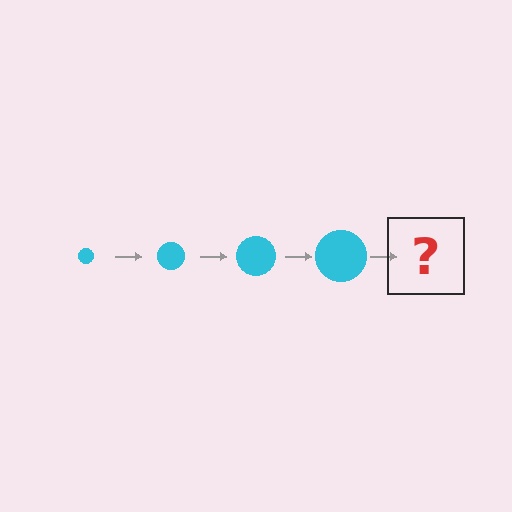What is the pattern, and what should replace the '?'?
The pattern is that the circle gets progressively larger each step. The '?' should be a cyan circle, larger than the previous one.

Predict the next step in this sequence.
The next step is a cyan circle, larger than the previous one.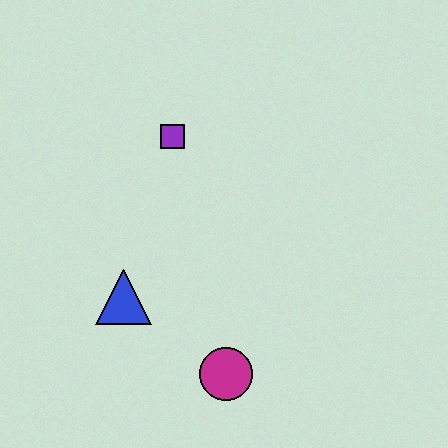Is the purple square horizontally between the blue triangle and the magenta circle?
Yes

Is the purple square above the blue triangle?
Yes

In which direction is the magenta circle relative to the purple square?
The magenta circle is below the purple square.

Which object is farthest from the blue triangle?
The purple square is farthest from the blue triangle.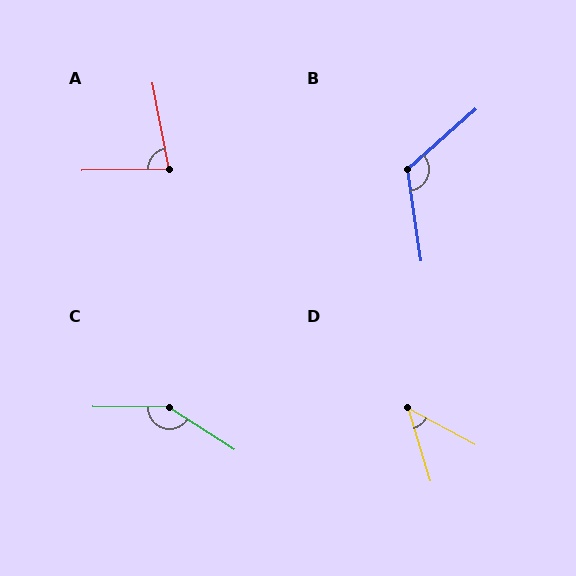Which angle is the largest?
C, at approximately 147 degrees.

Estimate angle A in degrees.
Approximately 80 degrees.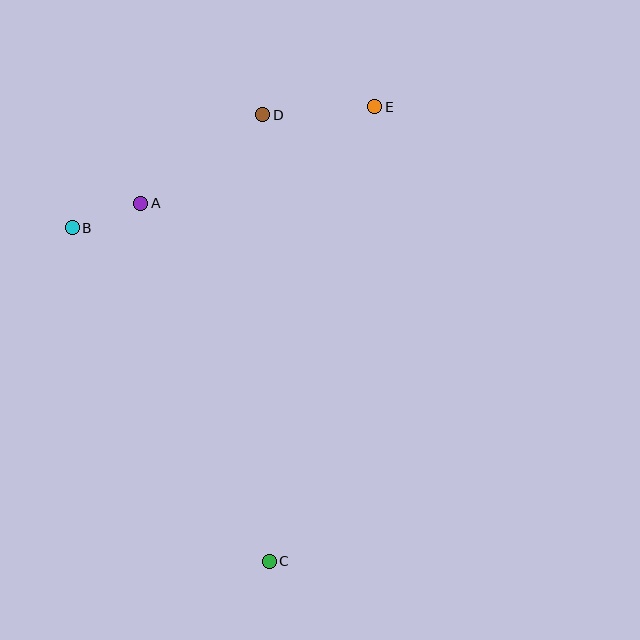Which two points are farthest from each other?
Points C and E are farthest from each other.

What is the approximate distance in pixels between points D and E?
The distance between D and E is approximately 112 pixels.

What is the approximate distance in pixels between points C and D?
The distance between C and D is approximately 446 pixels.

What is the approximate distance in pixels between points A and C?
The distance between A and C is approximately 381 pixels.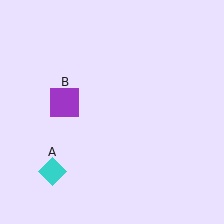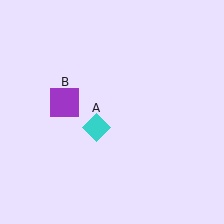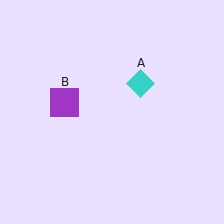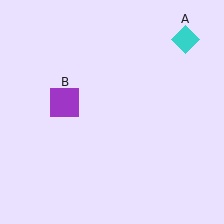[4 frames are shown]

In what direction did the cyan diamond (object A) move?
The cyan diamond (object A) moved up and to the right.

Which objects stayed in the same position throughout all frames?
Purple square (object B) remained stationary.